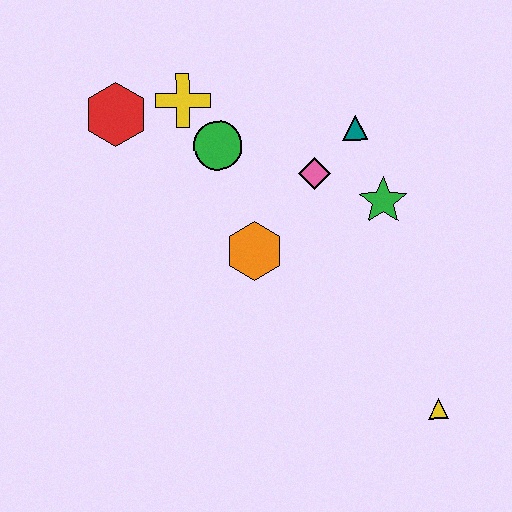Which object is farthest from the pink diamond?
The yellow triangle is farthest from the pink diamond.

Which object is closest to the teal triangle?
The pink diamond is closest to the teal triangle.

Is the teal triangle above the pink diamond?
Yes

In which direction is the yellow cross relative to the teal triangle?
The yellow cross is to the left of the teal triangle.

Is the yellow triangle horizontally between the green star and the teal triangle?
No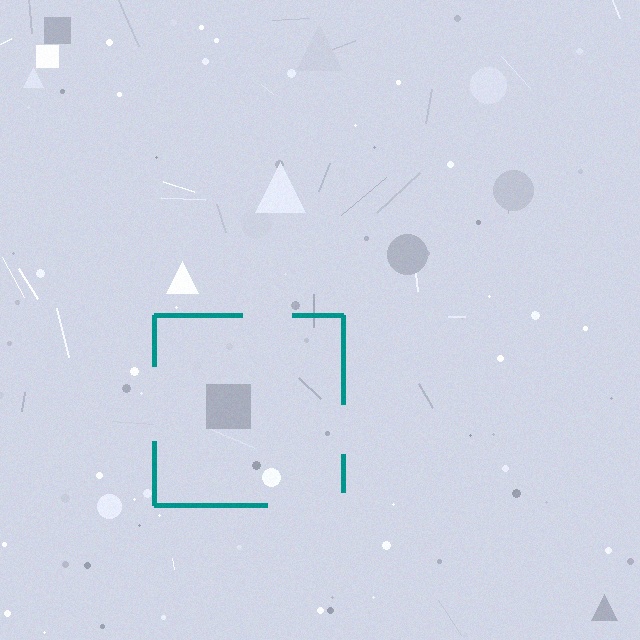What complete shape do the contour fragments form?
The contour fragments form a square.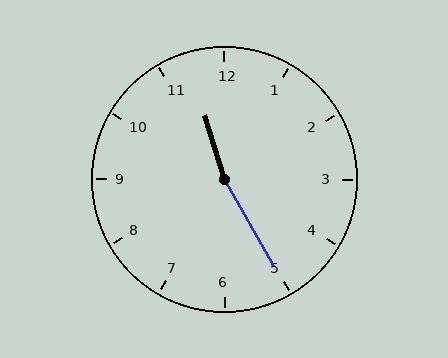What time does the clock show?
11:25.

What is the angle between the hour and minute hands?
Approximately 168 degrees.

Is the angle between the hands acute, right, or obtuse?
It is obtuse.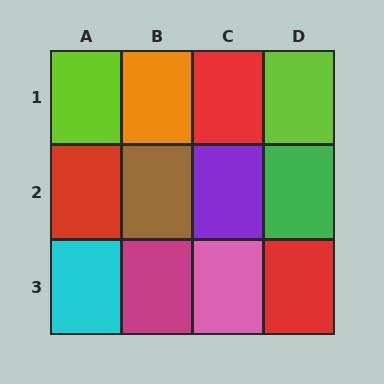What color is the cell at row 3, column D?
Red.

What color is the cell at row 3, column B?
Magenta.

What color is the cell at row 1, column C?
Red.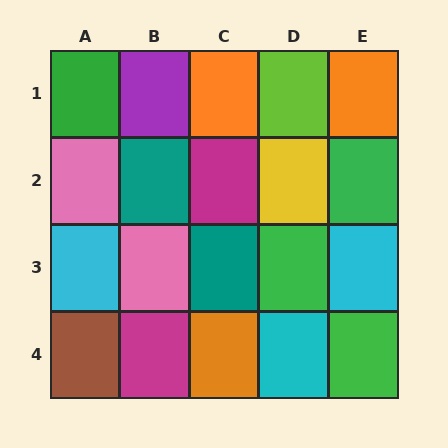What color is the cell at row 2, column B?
Teal.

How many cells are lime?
1 cell is lime.